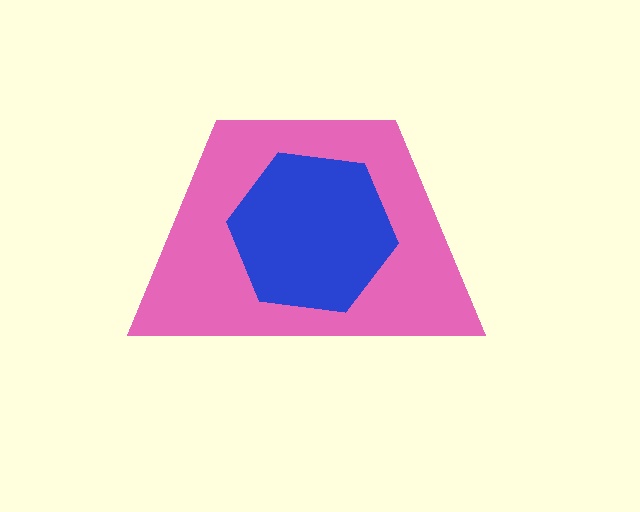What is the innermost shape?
The blue hexagon.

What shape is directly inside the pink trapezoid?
The blue hexagon.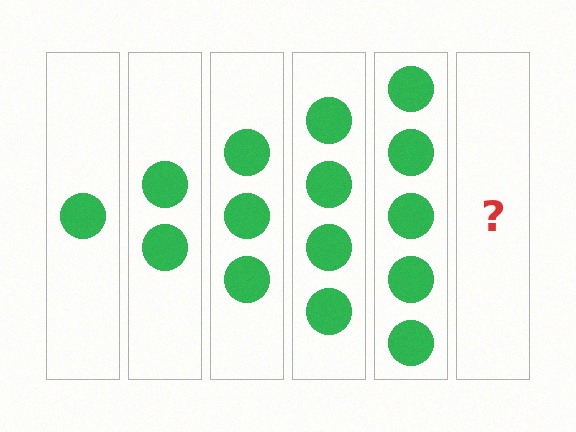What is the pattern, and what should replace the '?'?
The pattern is that each step adds one more circle. The '?' should be 6 circles.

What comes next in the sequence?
The next element should be 6 circles.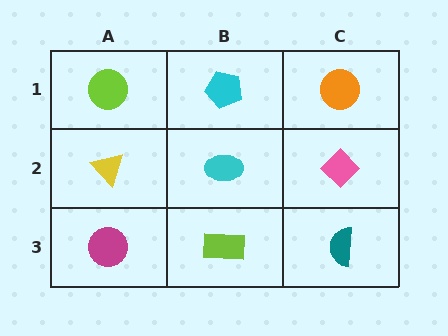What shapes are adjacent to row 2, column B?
A cyan pentagon (row 1, column B), a lime rectangle (row 3, column B), a yellow triangle (row 2, column A), a pink diamond (row 2, column C).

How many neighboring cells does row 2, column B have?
4.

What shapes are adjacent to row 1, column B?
A cyan ellipse (row 2, column B), a lime circle (row 1, column A), an orange circle (row 1, column C).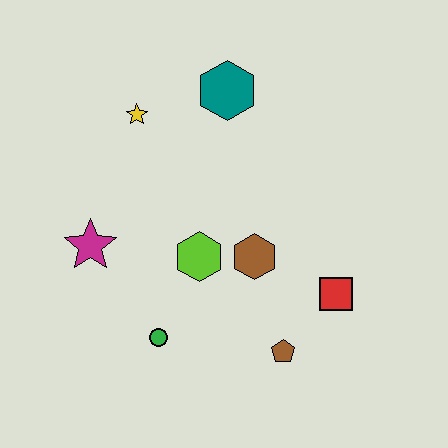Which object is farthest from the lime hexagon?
The teal hexagon is farthest from the lime hexagon.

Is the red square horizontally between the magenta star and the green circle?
No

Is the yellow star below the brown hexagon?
No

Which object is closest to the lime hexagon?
The brown hexagon is closest to the lime hexagon.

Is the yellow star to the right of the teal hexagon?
No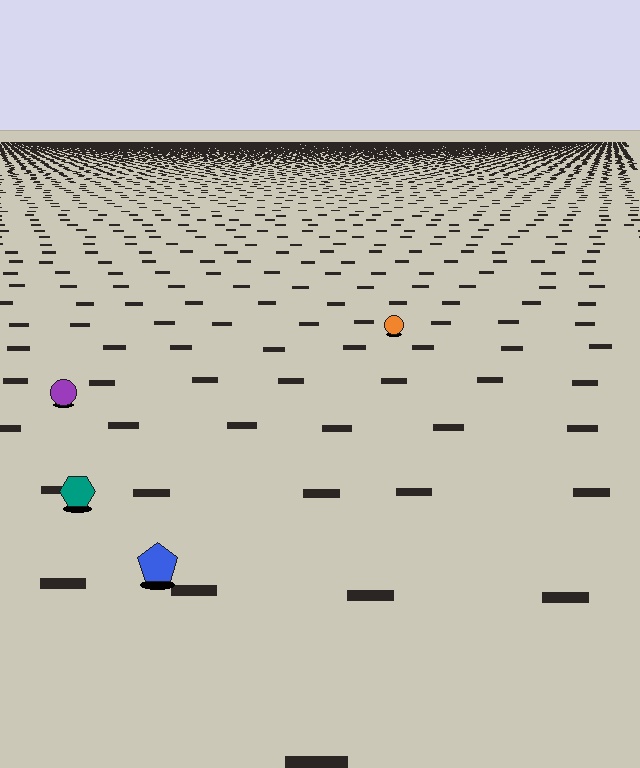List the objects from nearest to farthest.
From nearest to farthest: the blue pentagon, the teal hexagon, the purple circle, the orange circle.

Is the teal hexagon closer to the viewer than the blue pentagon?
No. The blue pentagon is closer — you can tell from the texture gradient: the ground texture is coarser near it.